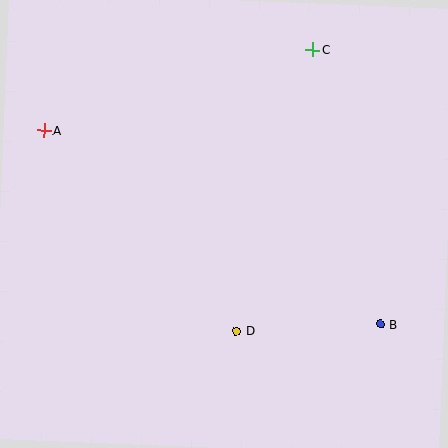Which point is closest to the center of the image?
Point D at (236, 331) is closest to the center.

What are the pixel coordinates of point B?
Point B is at (381, 324).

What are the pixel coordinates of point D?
Point D is at (236, 331).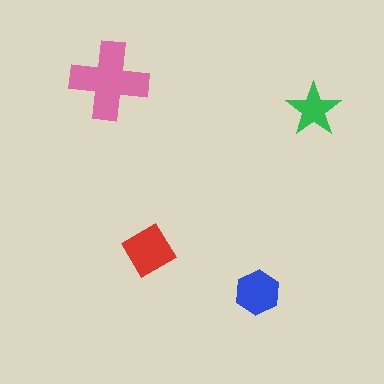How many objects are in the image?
There are 4 objects in the image.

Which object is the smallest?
The green star.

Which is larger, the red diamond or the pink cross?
The pink cross.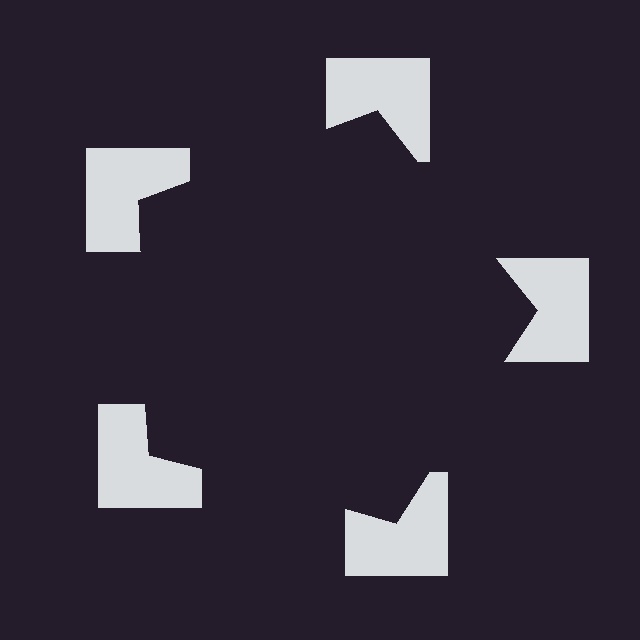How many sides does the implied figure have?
5 sides.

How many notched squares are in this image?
There are 5 — one at each vertex of the illusory pentagon.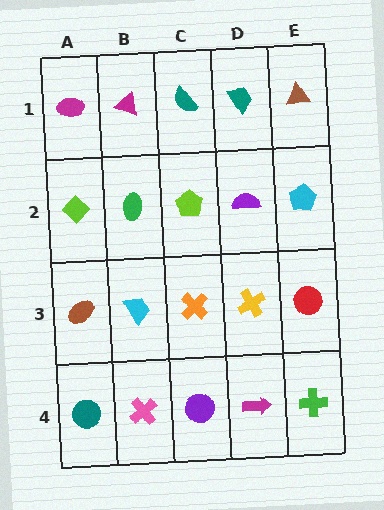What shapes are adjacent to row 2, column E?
A brown triangle (row 1, column E), a red circle (row 3, column E), a purple semicircle (row 2, column D).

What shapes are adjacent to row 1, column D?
A purple semicircle (row 2, column D), a teal semicircle (row 1, column C), a brown triangle (row 1, column E).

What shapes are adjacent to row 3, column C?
A lime pentagon (row 2, column C), a purple circle (row 4, column C), a cyan trapezoid (row 3, column B), a yellow cross (row 3, column D).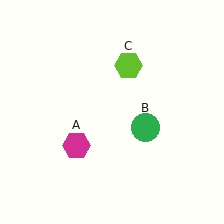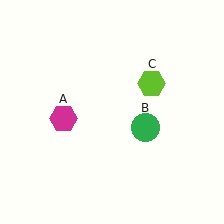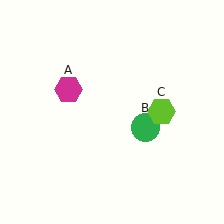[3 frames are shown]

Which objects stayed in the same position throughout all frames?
Green circle (object B) remained stationary.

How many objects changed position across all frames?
2 objects changed position: magenta hexagon (object A), lime hexagon (object C).